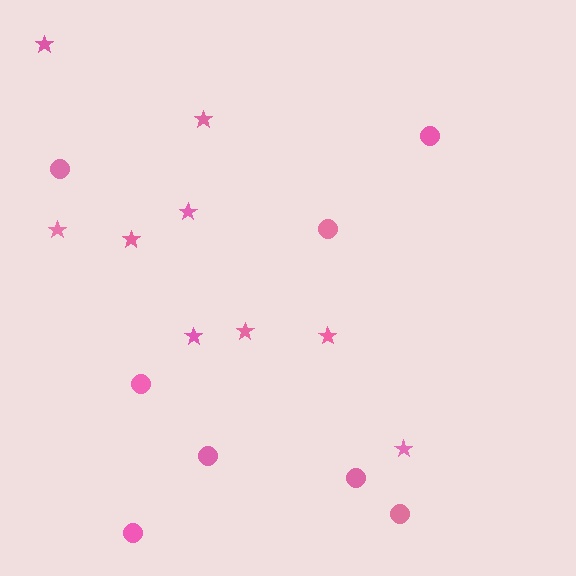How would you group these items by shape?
There are 2 groups: one group of circles (8) and one group of stars (9).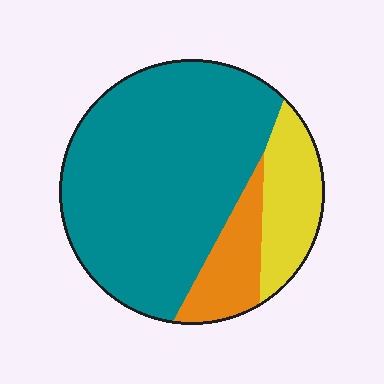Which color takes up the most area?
Teal, at roughly 70%.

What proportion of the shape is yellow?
Yellow covers 16% of the shape.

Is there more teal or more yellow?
Teal.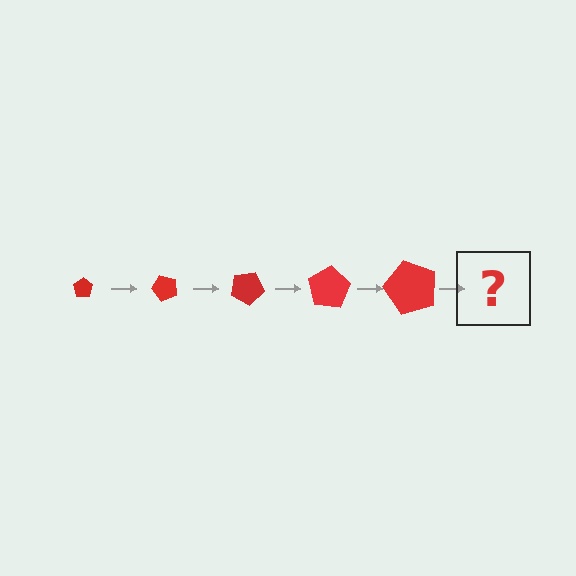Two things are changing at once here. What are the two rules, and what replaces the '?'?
The two rules are that the pentagon grows larger each step and it rotates 50 degrees each step. The '?' should be a pentagon, larger than the previous one and rotated 250 degrees from the start.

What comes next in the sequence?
The next element should be a pentagon, larger than the previous one and rotated 250 degrees from the start.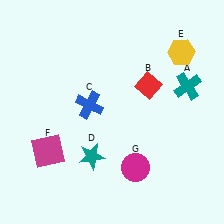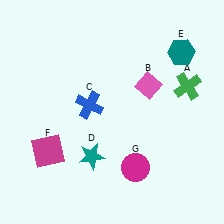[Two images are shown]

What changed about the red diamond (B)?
In Image 1, B is red. In Image 2, it changed to pink.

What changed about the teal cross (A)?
In Image 1, A is teal. In Image 2, it changed to green.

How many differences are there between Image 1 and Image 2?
There are 3 differences between the two images.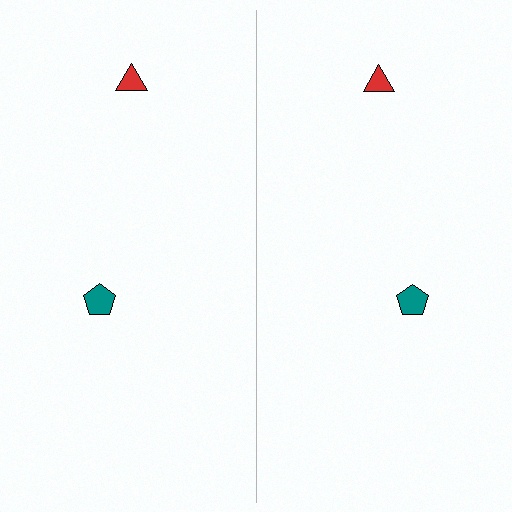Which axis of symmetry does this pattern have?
The pattern has a vertical axis of symmetry running through the center of the image.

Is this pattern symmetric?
Yes, this pattern has bilateral (reflection) symmetry.